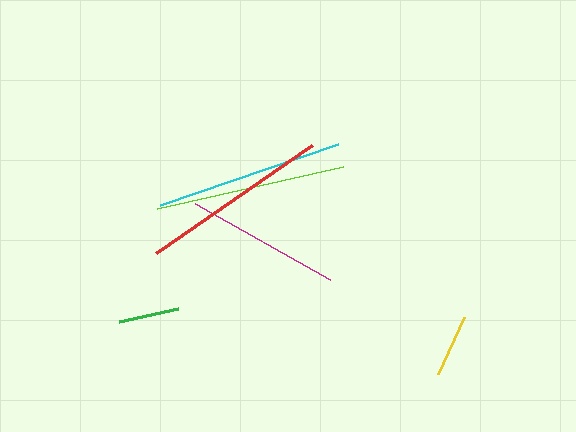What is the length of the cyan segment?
The cyan segment is approximately 188 pixels long.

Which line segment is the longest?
The lime line is the longest at approximately 190 pixels.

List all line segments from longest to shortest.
From longest to shortest: lime, red, cyan, magenta, yellow, green.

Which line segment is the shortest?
The green line is the shortest at approximately 60 pixels.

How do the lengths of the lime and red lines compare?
The lime and red lines are approximately the same length.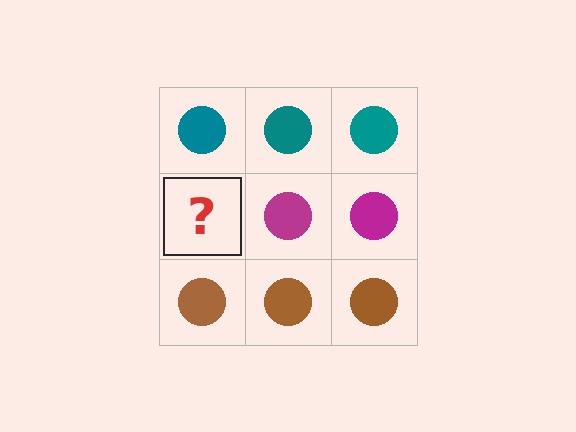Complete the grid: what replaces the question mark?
The question mark should be replaced with a magenta circle.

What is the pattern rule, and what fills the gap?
The rule is that each row has a consistent color. The gap should be filled with a magenta circle.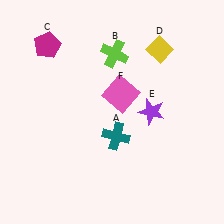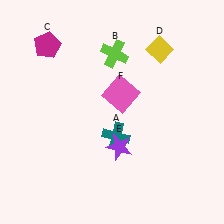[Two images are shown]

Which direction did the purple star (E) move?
The purple star (E) moved down.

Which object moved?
The purple star (E) moved down.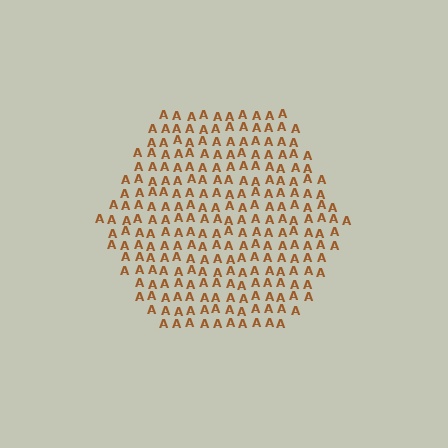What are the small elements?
The small elements are letter A's.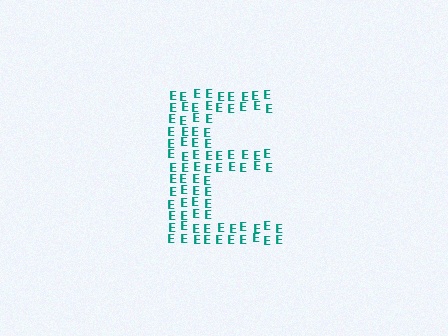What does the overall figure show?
The overall figure shows the letter E.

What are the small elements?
The small elements are letter E's.